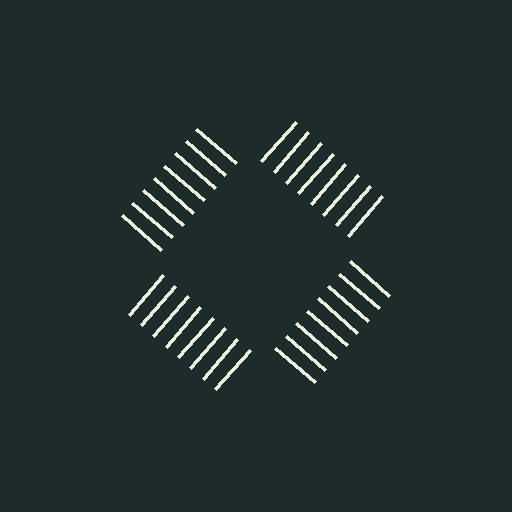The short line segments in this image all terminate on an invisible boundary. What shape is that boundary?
An illusory square — the line segments terminate on its edges but no continuous stroke is drawn.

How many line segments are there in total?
32 — 8 along each of the 4 edges.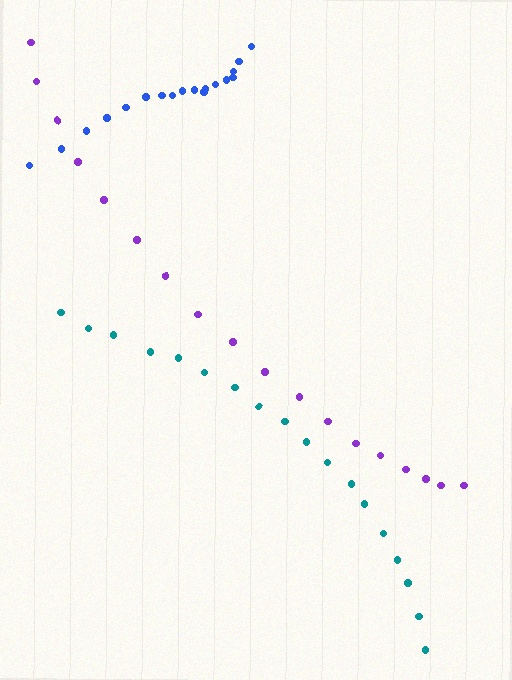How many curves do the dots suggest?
There are 3 distinct paths.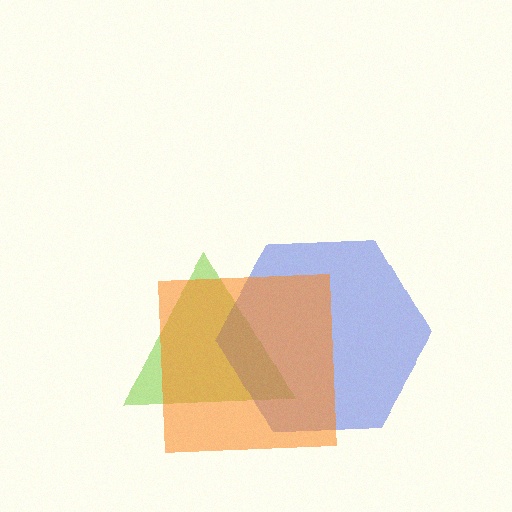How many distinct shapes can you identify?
There are 3 distinct shapes: a lime triangle, a blue hexagon, an orange square.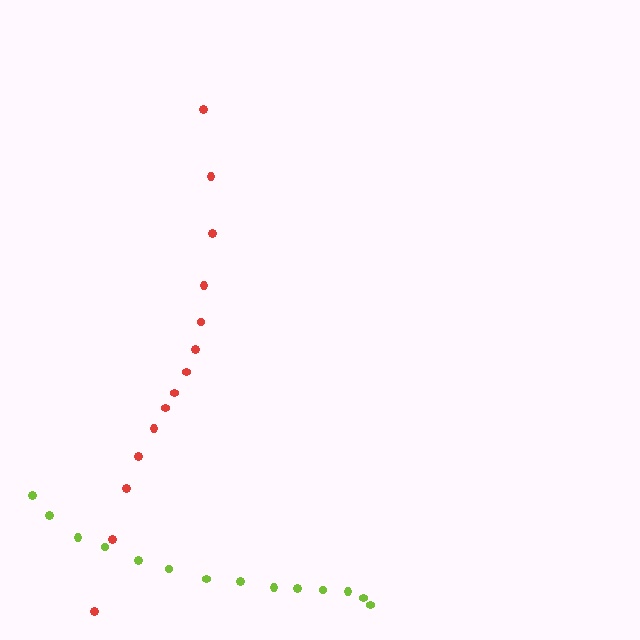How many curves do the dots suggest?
There are 2 distinct paths.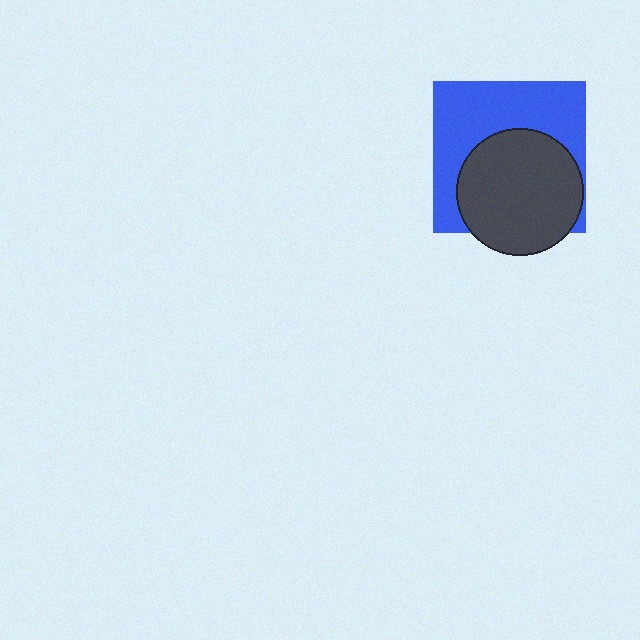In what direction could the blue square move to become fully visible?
The blue square could move up. That would shift it out from behind the dark gray circle entirely.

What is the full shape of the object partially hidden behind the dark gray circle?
The partially hidden object is a blue square.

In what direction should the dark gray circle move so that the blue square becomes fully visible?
The dark gray circle should move down. That is the shortest direction to clear the overlap and leave the blue square fully visible.